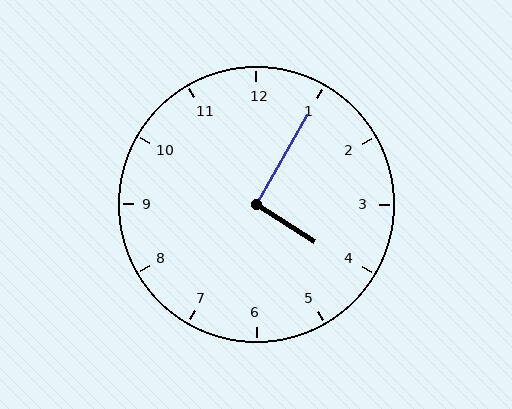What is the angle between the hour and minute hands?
Approximately 92 degrees.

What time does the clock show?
4:05.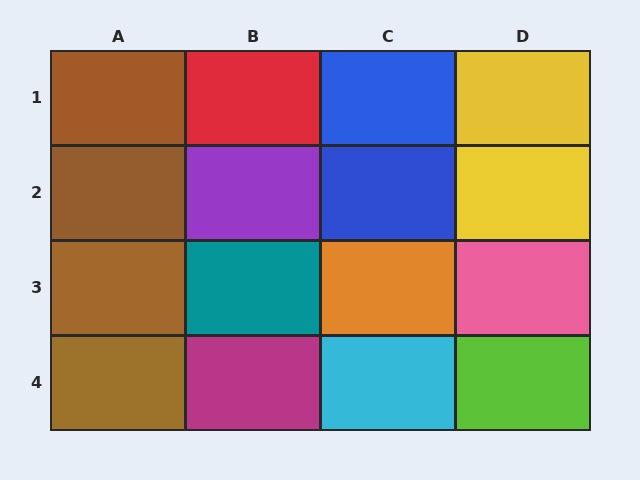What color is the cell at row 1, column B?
Red.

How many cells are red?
1 cell is red.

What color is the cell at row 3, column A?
Brown.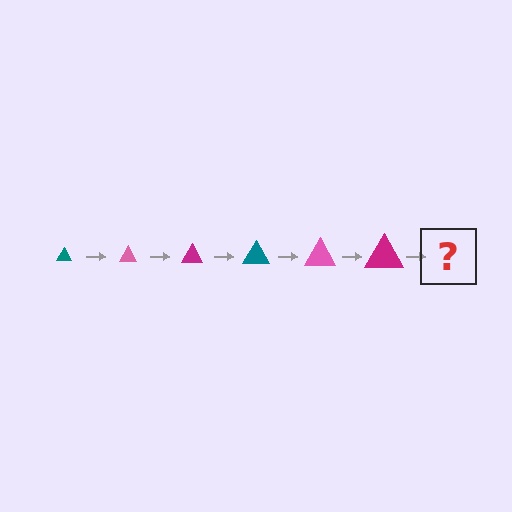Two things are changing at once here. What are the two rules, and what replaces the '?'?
The two rules are that the triangle grows larger each step and the color cycles through teal, pink, and magenta. The '?' should be a teal triangle, larger than the previous one.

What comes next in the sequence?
The next element should be a teal triangle, larger than the previous one.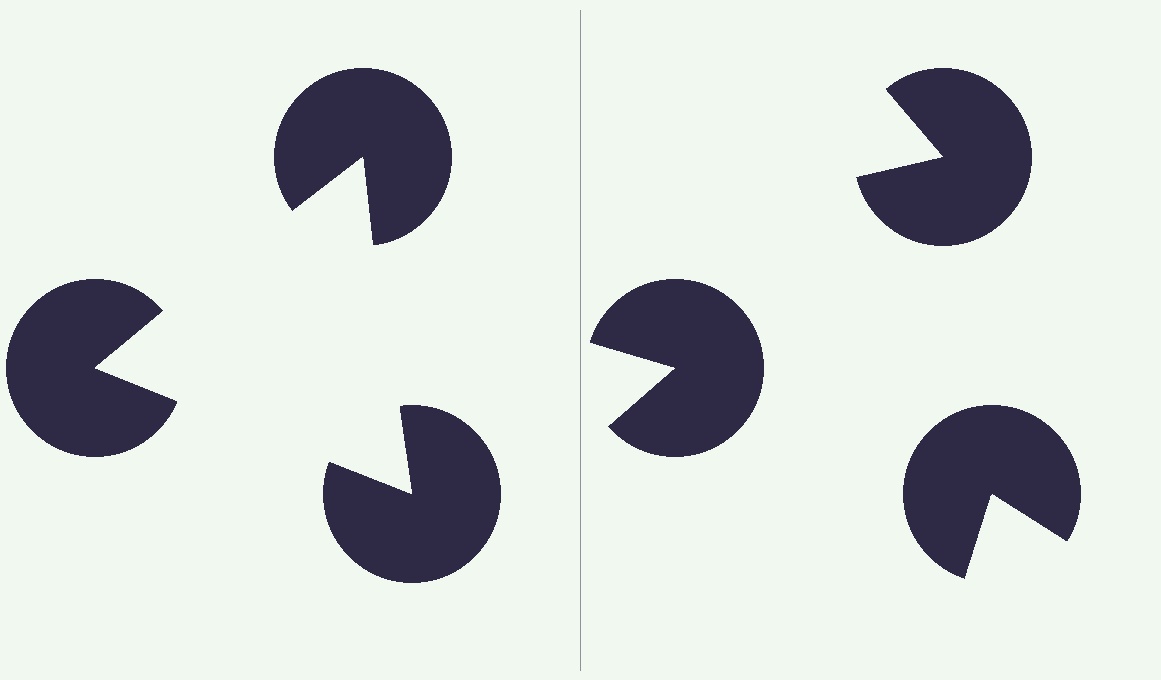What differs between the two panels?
The pac-man discs are positioned identically on both sides; only the wedge orientations differ. On the left they align to a triangle; on the right they are misaligned.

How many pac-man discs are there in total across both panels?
6 — 3 on each side.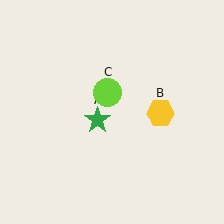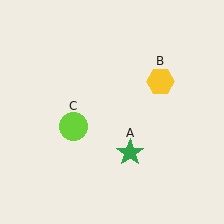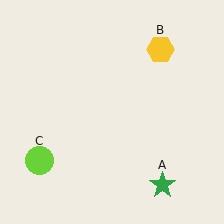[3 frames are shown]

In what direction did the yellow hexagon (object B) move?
The yellow hexagon (object B) moved up.